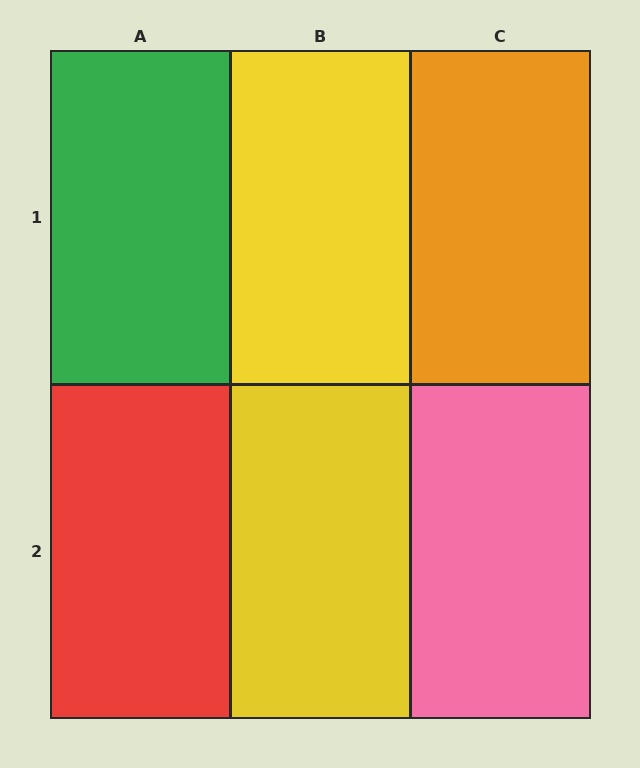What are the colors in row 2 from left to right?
Red, yellow, pink.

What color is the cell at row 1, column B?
Yellow.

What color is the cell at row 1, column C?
Orange.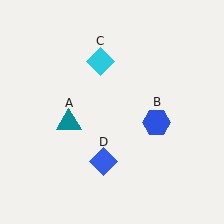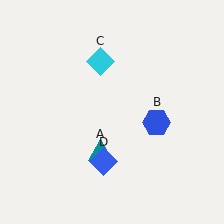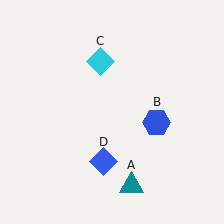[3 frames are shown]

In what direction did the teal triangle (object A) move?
The teal triangle (object A) moved down and to the right.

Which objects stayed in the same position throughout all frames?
Blue hexagon (object B) and cyan diamond (object C) and blue diamond (object D) remained stationary.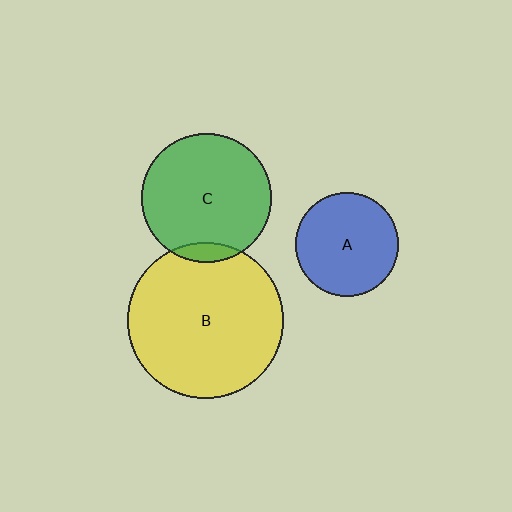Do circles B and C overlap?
Yes.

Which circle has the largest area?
Circle B (yellow).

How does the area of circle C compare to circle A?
Approximately 1.6 times.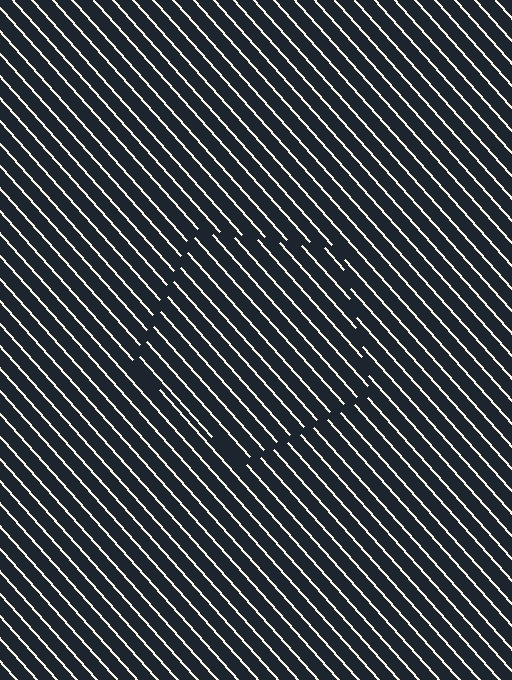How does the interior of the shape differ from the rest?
The interior of the shape contains the same grating, shifted by half a period — the contour is defined by the phase discontinuity where line-ends from the inner and outer gratings abut.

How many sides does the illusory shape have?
5 sides — the line-ends trace a pentagon.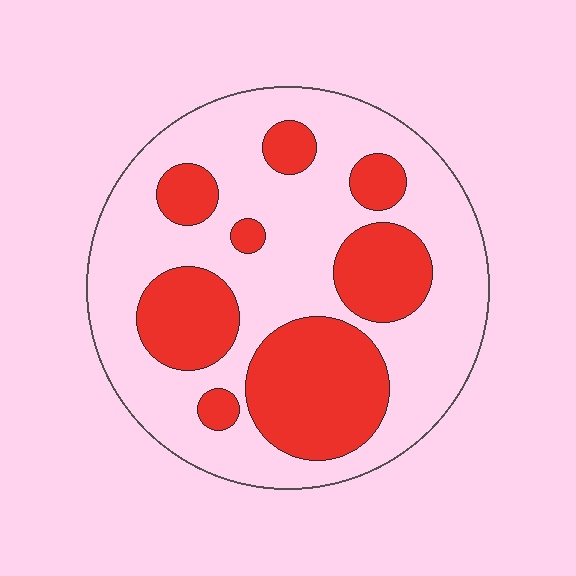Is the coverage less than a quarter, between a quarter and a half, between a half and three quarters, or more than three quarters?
Between a quarter and a half.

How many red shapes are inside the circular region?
8.